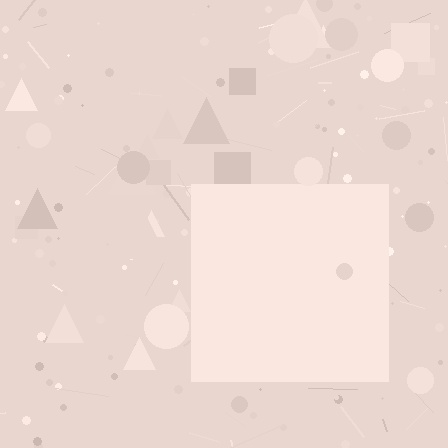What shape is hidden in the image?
A square is hidden in the image.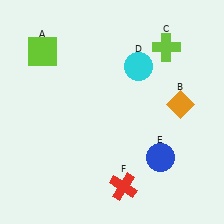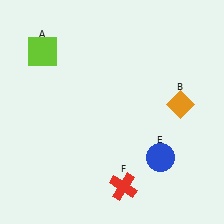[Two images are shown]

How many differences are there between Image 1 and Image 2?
There are 2 differences between the two images.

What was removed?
The cyan circle (D), the lime cross (C) were removed in Image 2.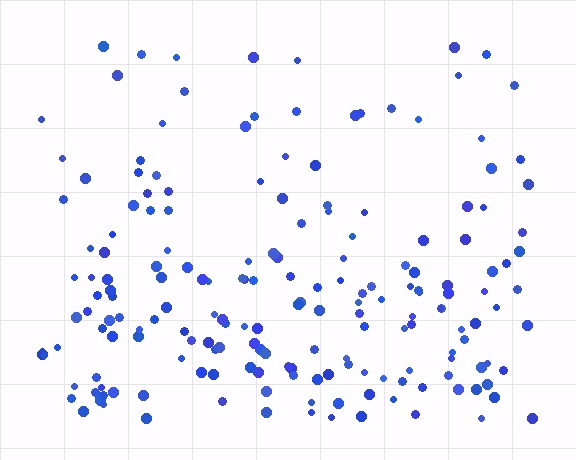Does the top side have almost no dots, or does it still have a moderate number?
Still a moderate number, just noticeably fewer than the bottom.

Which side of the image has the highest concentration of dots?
The bottom.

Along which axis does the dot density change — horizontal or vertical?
Vertical.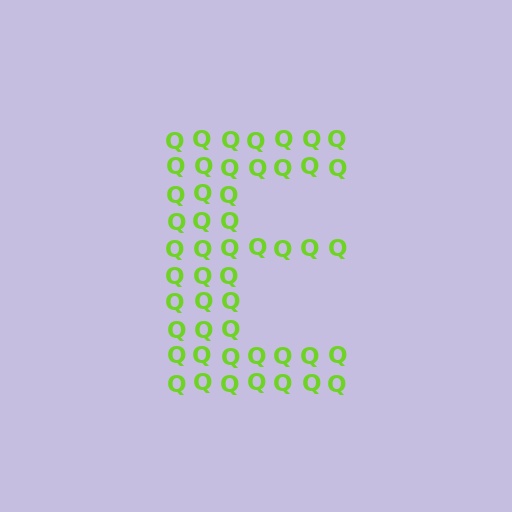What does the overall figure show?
The overall figure shows the letter E.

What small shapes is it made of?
It is made of small letter Q's.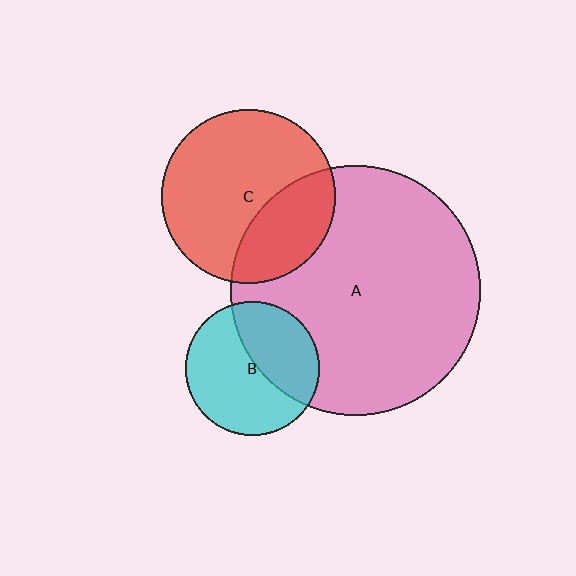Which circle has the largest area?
Circle A (pink).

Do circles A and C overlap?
Yes.